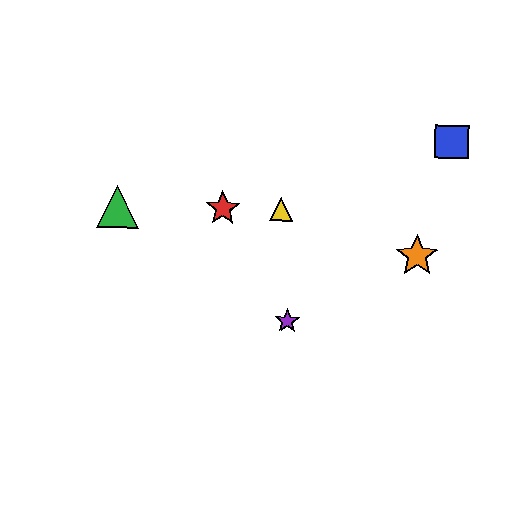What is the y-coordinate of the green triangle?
The green triangle is at y≈207.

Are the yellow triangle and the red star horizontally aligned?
Yes, both are at y≈210.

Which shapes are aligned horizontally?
The red star, the green triangle, the yellow triangle are aligned horizontally.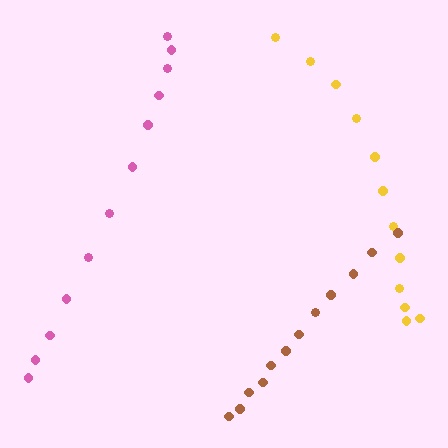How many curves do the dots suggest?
There are 3 distinct paths.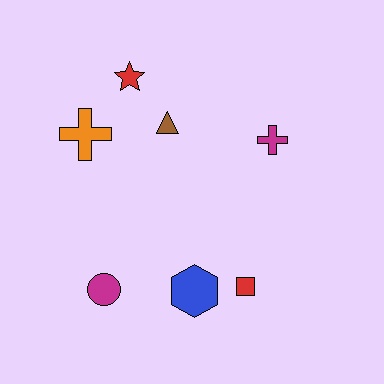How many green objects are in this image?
There are no green objects.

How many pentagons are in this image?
There are no pentagons.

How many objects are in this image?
There are 7 objects.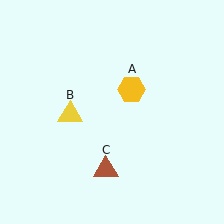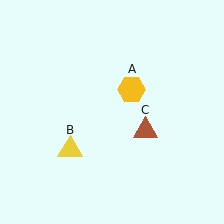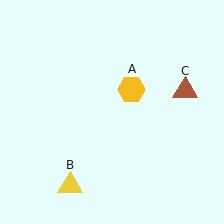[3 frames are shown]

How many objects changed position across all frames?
2 objects changed position: yellow triangle (object B), brown triangle (object C).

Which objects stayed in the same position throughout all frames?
Yellow hexagon (object A) remained stationary.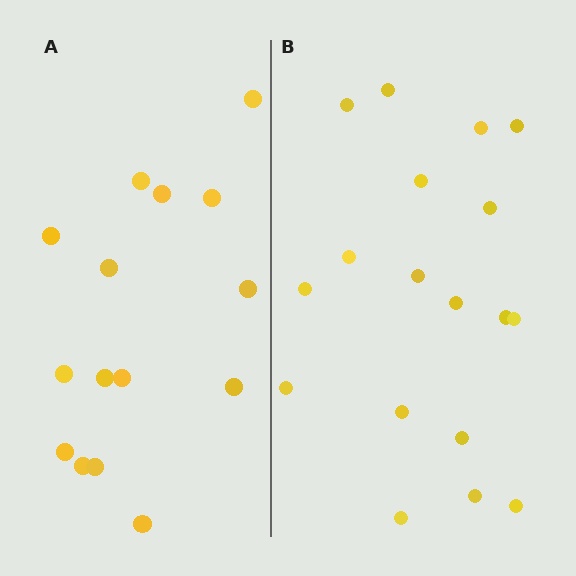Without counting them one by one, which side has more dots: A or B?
Region B (the right region) has more dots.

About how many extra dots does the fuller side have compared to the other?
Region B has just a few more — roughly 2 or 3 more dots than region A.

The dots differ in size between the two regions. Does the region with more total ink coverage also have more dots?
No. Region A has more total ink coverage because its dots are larger, but region B actually contains more individual dots. Total area can be misleading — the number of items is what matters here.